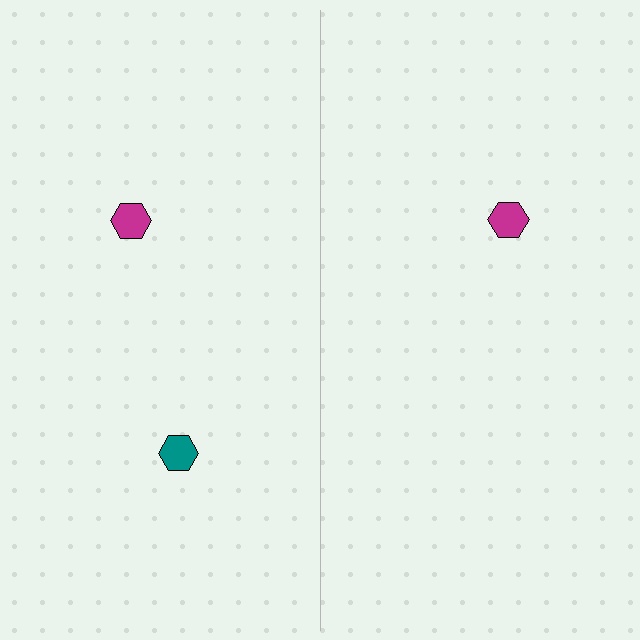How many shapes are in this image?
There are 3 shapes in this image.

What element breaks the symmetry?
A teal hexagon is missing from the right side.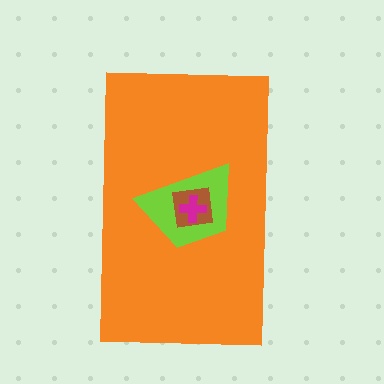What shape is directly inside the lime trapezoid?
The brown square.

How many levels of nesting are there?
4.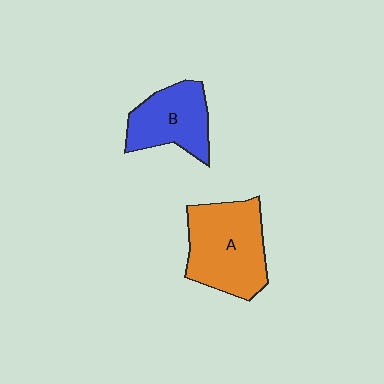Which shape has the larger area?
Shape A (orange).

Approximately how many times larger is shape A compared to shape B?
Approximately 1.4 times.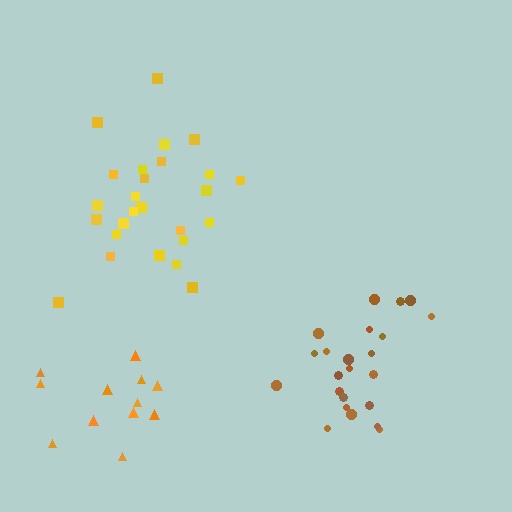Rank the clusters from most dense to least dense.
brown, yellow, orange.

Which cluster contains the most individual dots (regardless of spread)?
Yellow (26).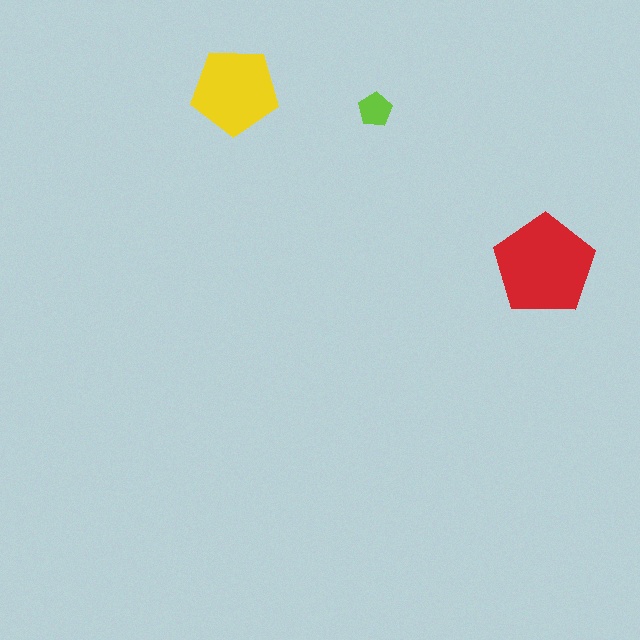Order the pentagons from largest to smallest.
the red one, the yellow one, the lime one.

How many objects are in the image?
There are 3 objects in the image.